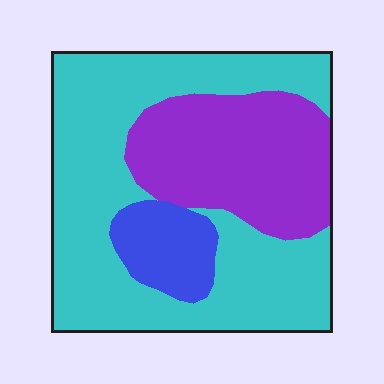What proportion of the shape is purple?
Purple takes up between a sixth and a third of the shape.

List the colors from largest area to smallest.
From largest to smallest: cyan, purple, blue.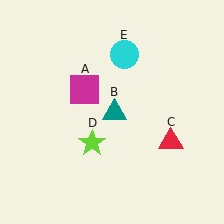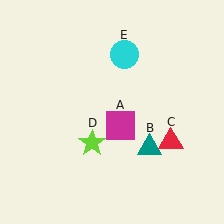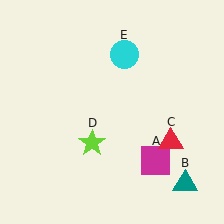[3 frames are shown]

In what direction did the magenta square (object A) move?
The magenta square (object A) moved down and to the right.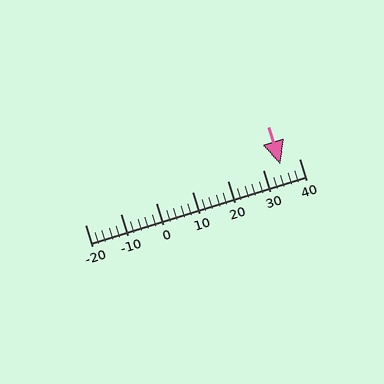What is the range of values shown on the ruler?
The ruler shows values from -20 to 40.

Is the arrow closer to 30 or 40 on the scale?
The arrow is closer to 30.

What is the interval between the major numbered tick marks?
The major tick marks are spaced 10 units apart.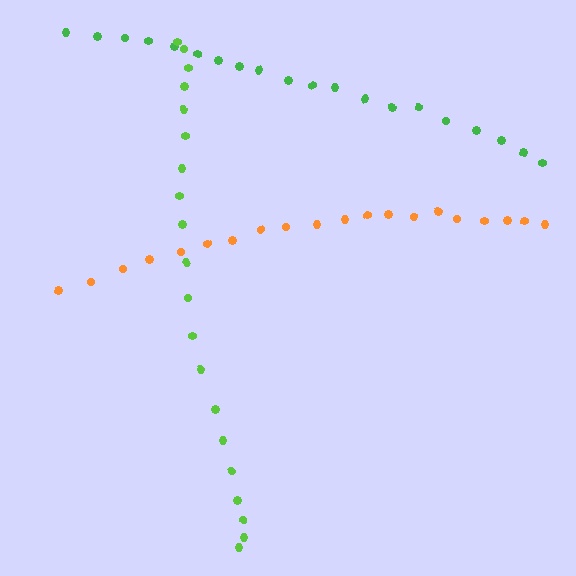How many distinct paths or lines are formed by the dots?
There are 3 distinct paths.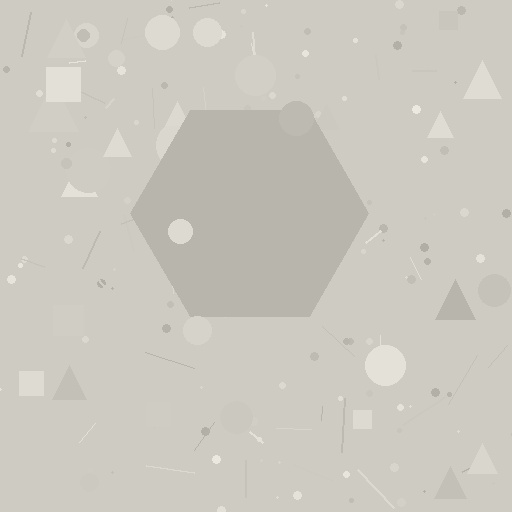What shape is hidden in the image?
A hexagon is hidden in the image.